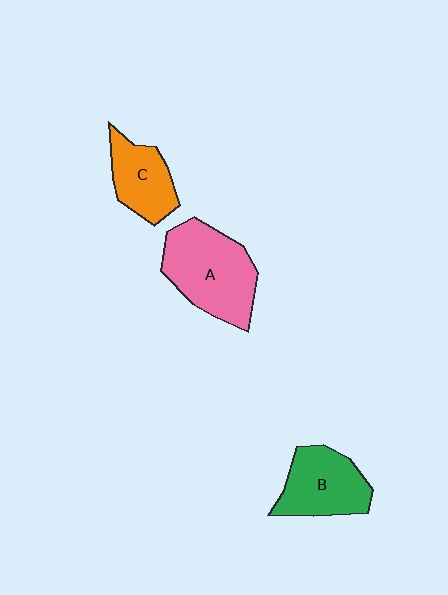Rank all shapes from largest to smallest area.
From largest to smallest: A (pink), B (green), C (orange).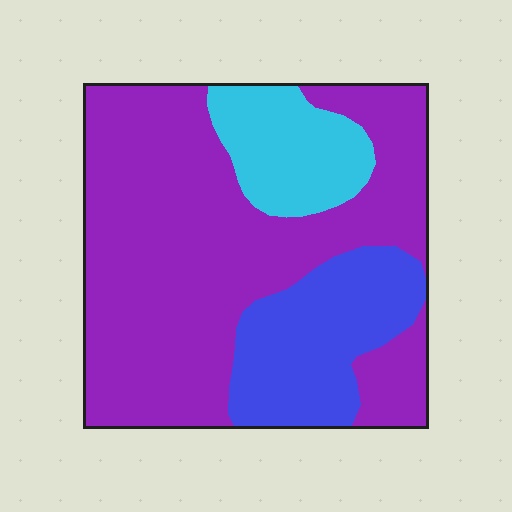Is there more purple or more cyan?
Purple.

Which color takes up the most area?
Purple, at roughly 65%.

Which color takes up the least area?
Cyan, at roughly 15%.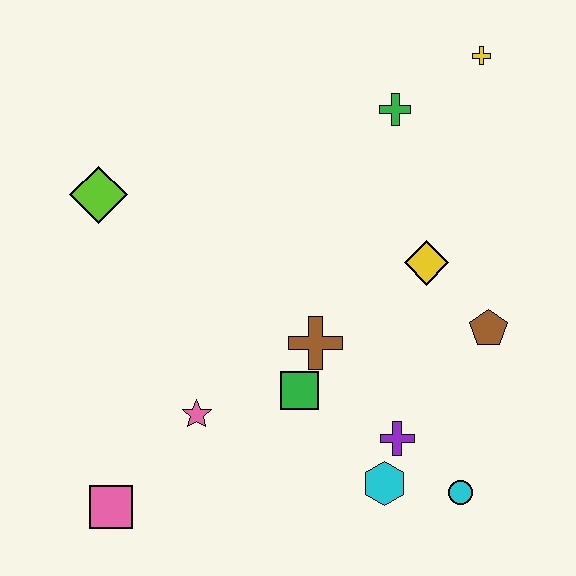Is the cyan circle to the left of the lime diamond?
No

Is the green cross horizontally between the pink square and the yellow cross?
Yes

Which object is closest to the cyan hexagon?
The purple cross is closest to the cyan hexagon.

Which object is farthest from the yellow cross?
The pink square is farthest from the yellow cross.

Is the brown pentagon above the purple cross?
Yes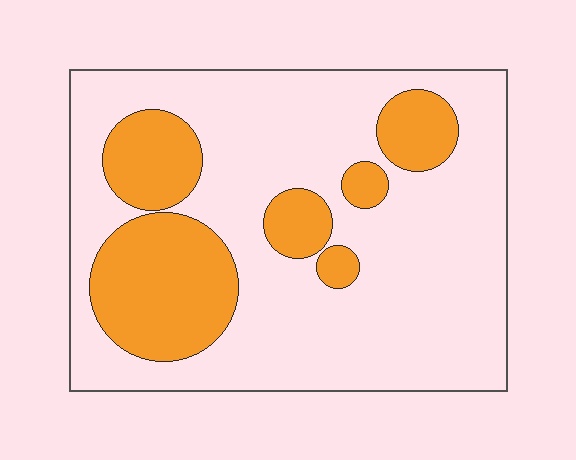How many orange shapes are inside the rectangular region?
6.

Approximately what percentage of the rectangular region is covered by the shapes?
Approximately 25%.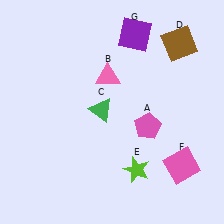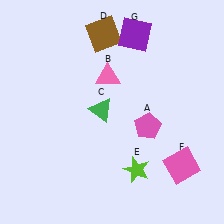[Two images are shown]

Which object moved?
The brown square (D) moved left.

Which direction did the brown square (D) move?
The brown square (D) moved left.